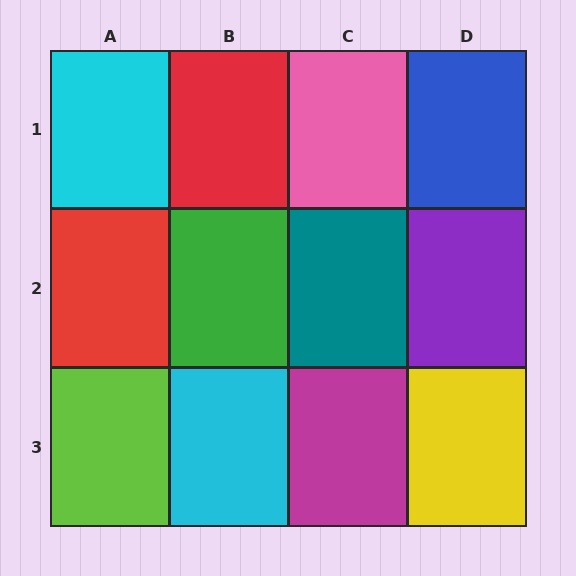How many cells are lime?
1 cell is lime.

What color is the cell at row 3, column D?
Yellow.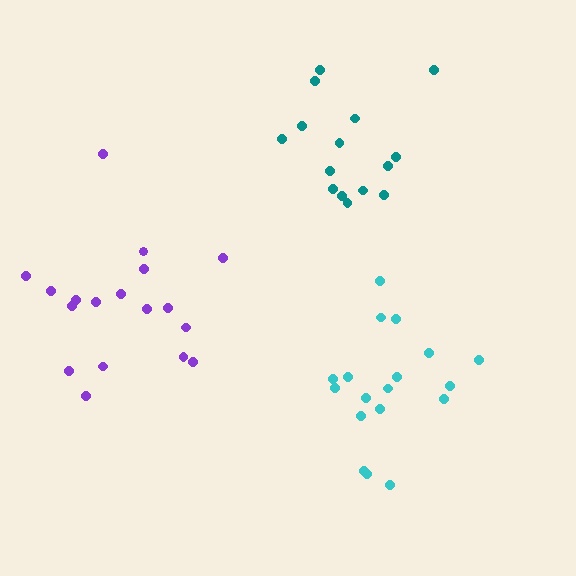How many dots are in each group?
Group 1: 15 dots, Group 2: 18 dots, Group 3: 18 dots (51 total).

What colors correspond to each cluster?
The clusters are colored: teal, cyan, purple.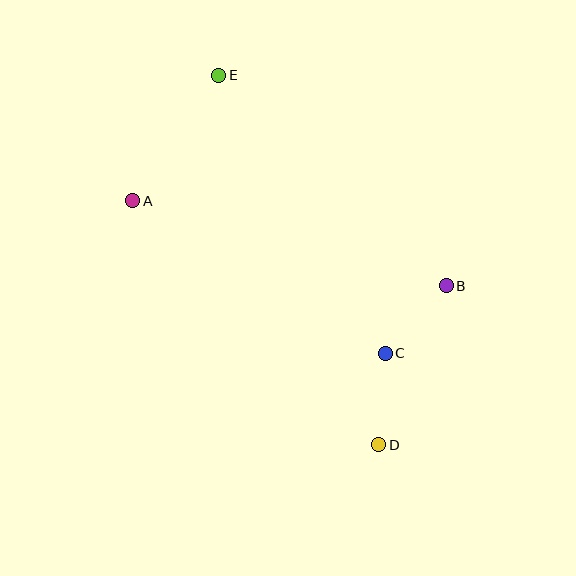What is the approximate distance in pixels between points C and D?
The distance between C and D is approximately 91 pixels.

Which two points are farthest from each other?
Points D and E are farthest from each other.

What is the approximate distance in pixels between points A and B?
The distance between A and B is approximately 325 pixels.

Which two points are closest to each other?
Points B and C are closest to each other.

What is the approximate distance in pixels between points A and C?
The distance between A and C is approximately 295 pixels.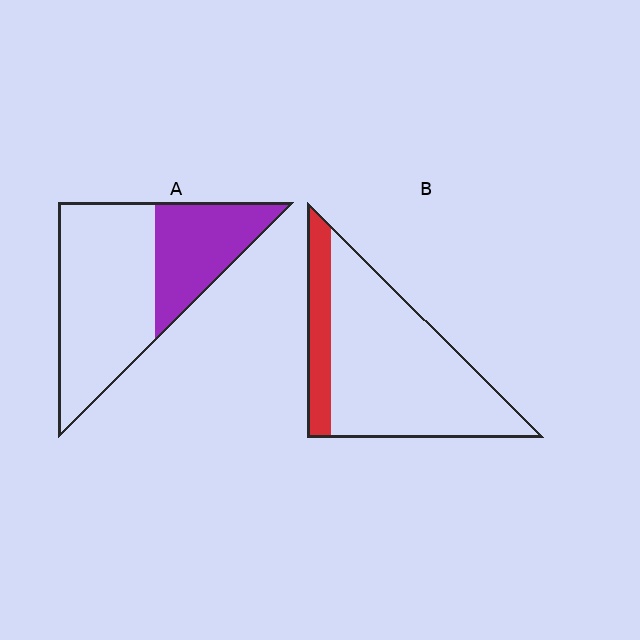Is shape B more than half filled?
No.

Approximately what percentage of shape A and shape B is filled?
A is approximately 35% and B is approximately 20%.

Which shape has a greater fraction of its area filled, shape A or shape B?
Shape A.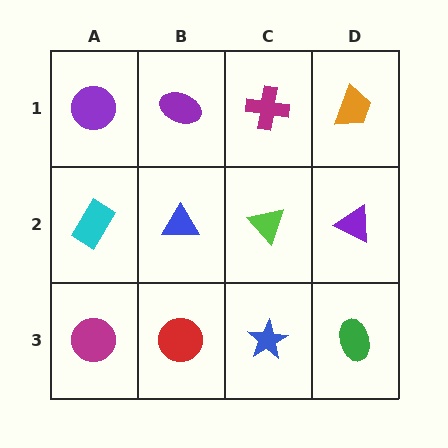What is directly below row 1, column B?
A blue triangle.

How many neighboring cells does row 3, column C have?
3.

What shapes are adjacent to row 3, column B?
A blue triangle (row 2, column B), a magenta circle (row 3, column A), a blue star (row 3, column C).